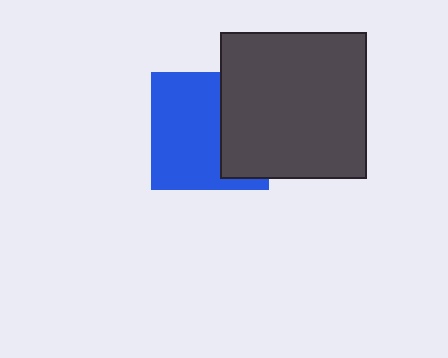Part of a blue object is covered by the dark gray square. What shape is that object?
It is a square.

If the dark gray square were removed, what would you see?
You would see the complete blue square.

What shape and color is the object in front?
The object in front is a dark gray square.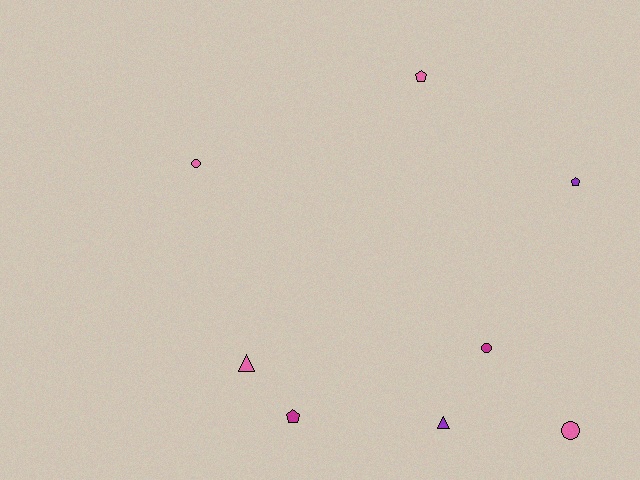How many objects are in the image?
There are 8 objects.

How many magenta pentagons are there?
There is 1 magenta pentagon.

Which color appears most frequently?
Pink, with 4 objects.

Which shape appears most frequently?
Pentagon, with 3 objects.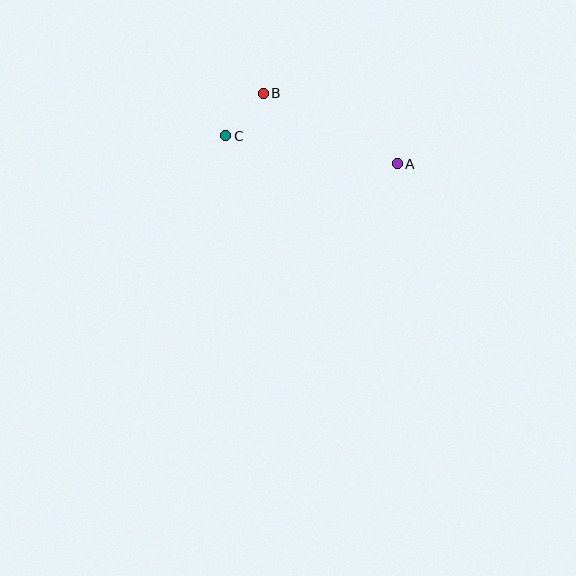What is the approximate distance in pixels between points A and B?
The distance between A and B is approximately 152 pixels.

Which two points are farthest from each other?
Points A and C are farthest from each other.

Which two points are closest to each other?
Points B and C are closest to each other.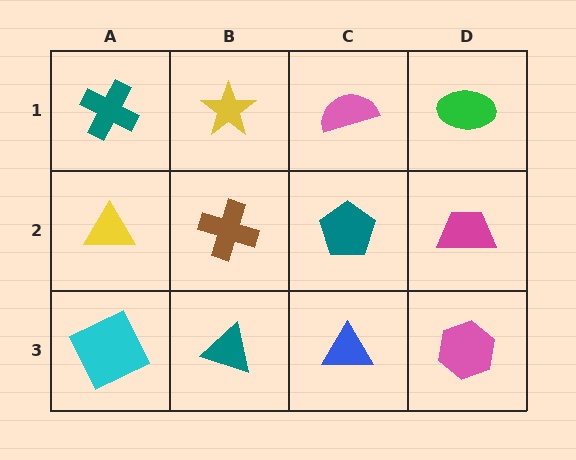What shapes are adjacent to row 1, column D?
A magenta trapezoid (row 2, column D), a pink semicircle (row 1, column C).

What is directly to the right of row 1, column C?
A green ellipse.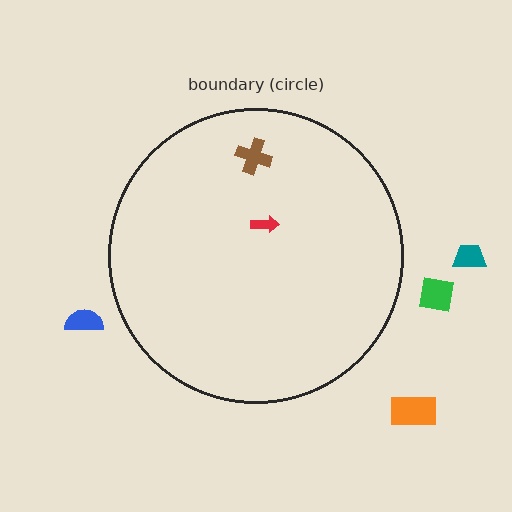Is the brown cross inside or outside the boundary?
Inside.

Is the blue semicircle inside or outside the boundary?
Outside.